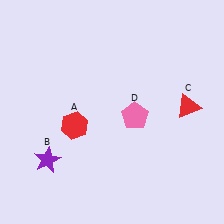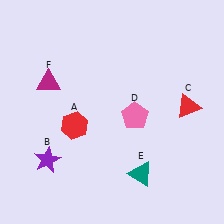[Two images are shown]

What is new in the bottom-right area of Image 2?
A teal triangle (E) was added in the bottom-right area of Image 2.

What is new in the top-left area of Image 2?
A magenta triangle (F) was added in the top-left area of Image 2.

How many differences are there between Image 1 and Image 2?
There are 2 differences between the two images.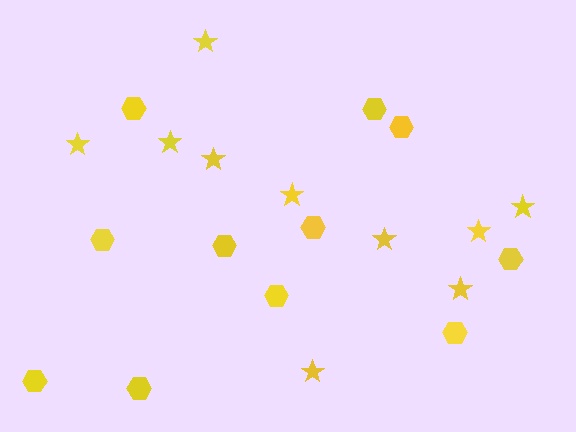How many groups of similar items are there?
There are 2 groups: one group of hexagons (11) and one group of stars (10).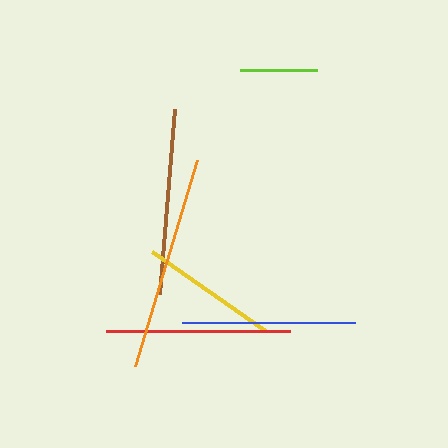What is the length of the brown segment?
The brown segment is approximately 186 pixels long.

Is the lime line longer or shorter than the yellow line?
The yellow line is longer than the lime line.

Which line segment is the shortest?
The lime line is the shortest at approximately 76 pixels.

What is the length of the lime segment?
The lime segment is approximately 76 pixels long.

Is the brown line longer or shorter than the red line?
The brown line is longer than the red line.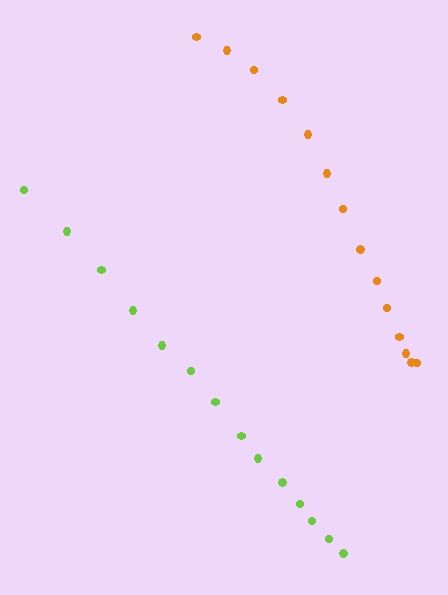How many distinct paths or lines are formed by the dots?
There are 2 distinct paths.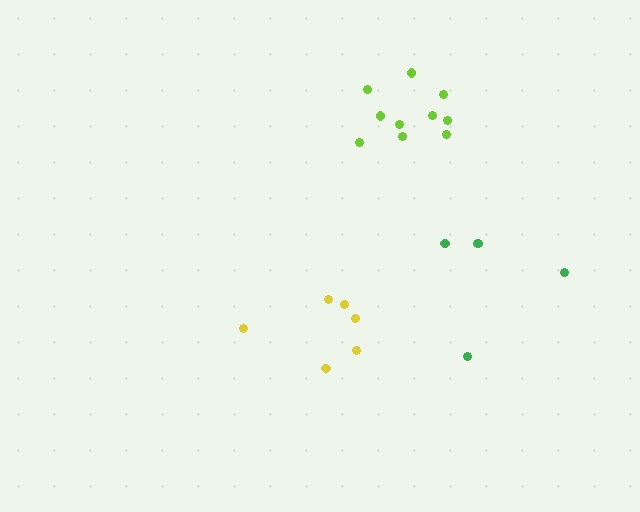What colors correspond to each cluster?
The clusters are colored: green, yellow, lime.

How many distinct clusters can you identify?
There are 3 distinct clusters.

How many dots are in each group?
Group 1: 5 dots, Group 2: 6 dots, Group 3: 10 dots (21 total).